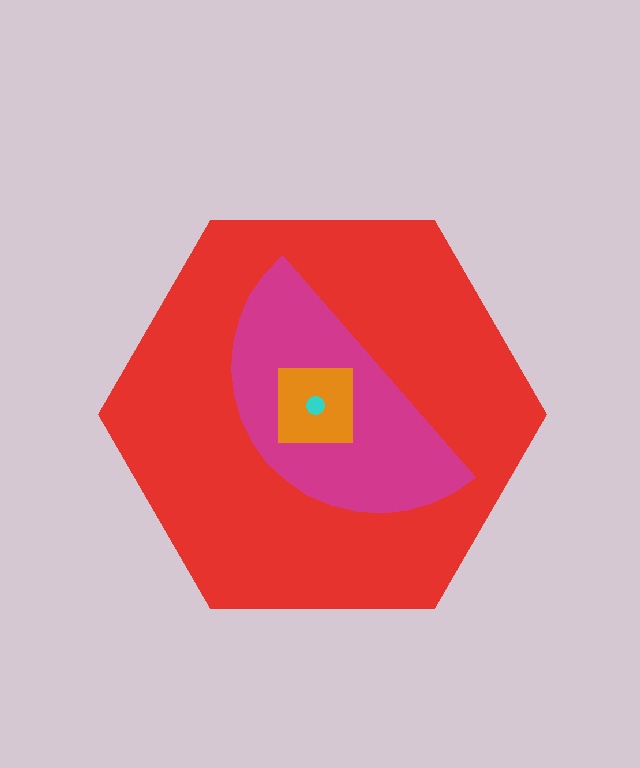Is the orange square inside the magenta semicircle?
Yes.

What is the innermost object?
The cyan circle.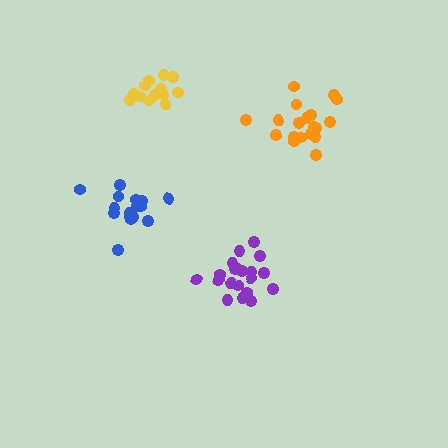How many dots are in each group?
Group 1: 16 dots, Group 2: 14 dots, Group 3: 20 dots, Group 4: 20 dots (70 total).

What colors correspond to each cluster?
The clusters are colored: blue, yellow, orange, purple.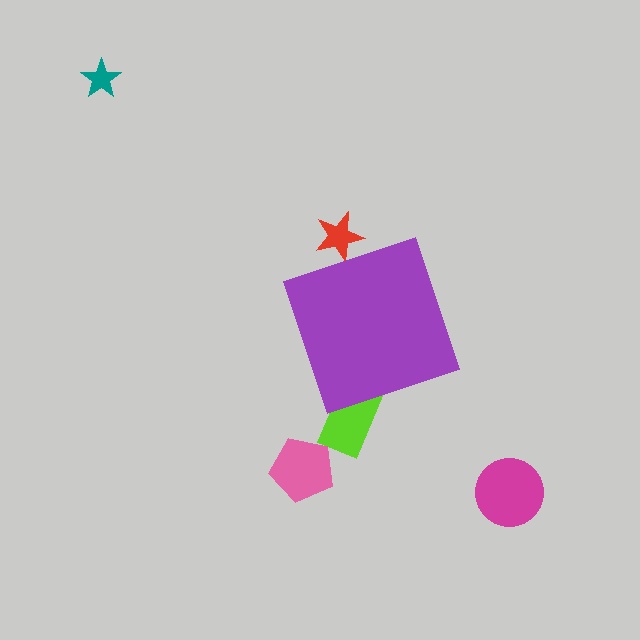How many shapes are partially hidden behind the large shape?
2 shapes are partially hidden.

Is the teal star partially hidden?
No, the teal star is fully visible.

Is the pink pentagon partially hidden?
No, the pink pentagon is fully visible.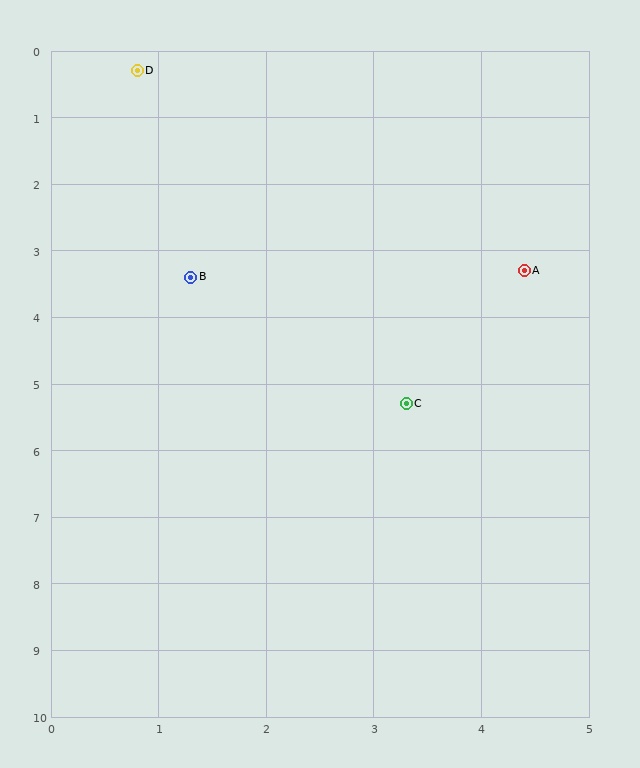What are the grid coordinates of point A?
Point A is at approximately (4.4, 3.3).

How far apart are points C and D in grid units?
Points C and D are about 5.6 grid units apart.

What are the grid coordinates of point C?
Point C is at approximately (3.3, 5.3).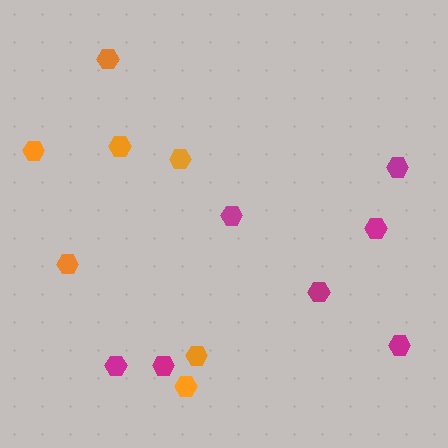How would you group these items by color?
There are 2 groups: one group of orange hexagons (7) and one group of magenta hexagons (7).